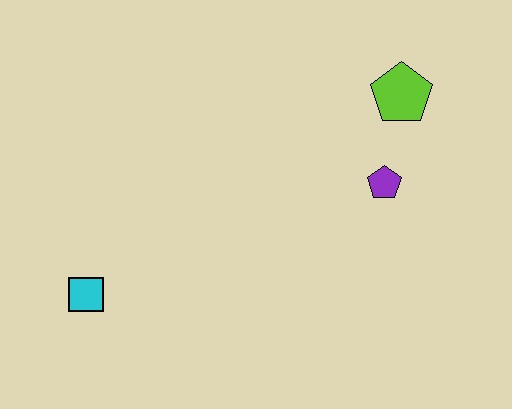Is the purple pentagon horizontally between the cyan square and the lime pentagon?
Yes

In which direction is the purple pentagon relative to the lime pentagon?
The purple pentagon is below the lime pentagon.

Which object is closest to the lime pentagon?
The purple pentagon is closest to the lime pentagon.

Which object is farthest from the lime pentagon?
The cyan square is farthest from the lime pentagon.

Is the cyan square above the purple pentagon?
No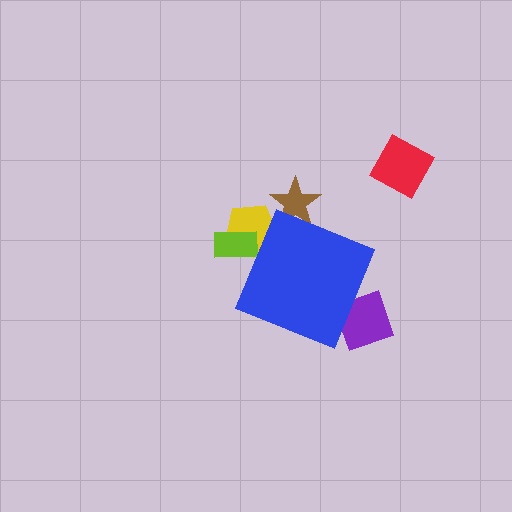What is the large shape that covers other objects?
A blue diamond.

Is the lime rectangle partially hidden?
Yes, the lime rectangle is partially hidden behind the blue diamond.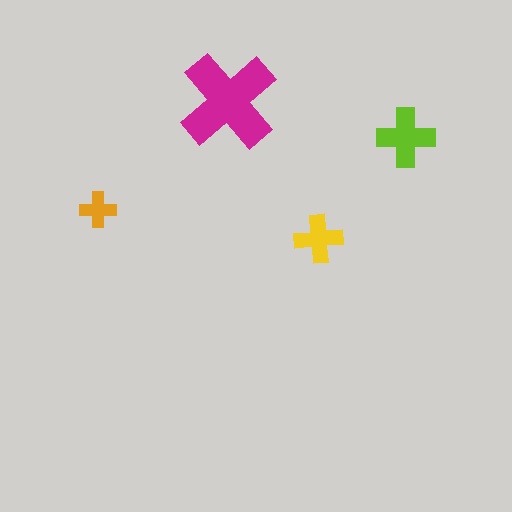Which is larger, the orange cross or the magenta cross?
The magenta one.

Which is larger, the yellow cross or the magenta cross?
The magenta one.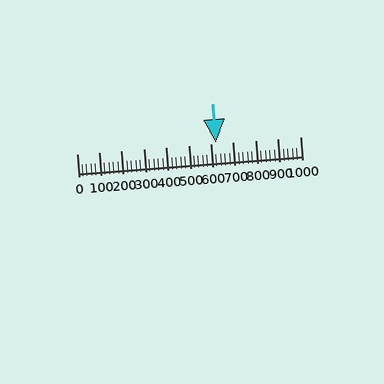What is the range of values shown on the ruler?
The ruler shows values from 0 to 1000.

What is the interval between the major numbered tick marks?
The major tick marks are spaced 100 units apart.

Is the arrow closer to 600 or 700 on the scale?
The arrow is closer to 600.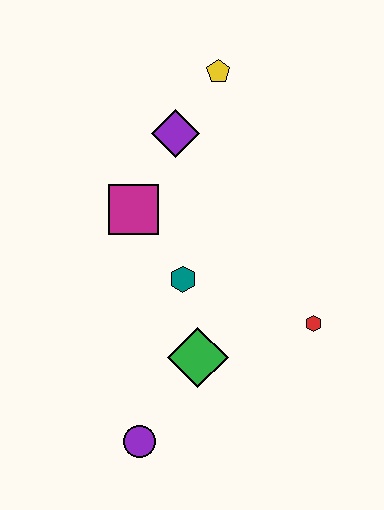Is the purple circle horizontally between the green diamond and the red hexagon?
No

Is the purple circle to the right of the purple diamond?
No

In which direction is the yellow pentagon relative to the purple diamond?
The yellow pentagon is above the purple diamond.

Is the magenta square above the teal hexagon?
Yes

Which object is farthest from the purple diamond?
The purple circle is farthest from the purple diamond.